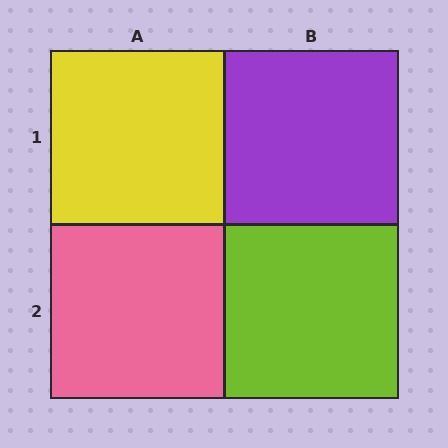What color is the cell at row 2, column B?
Lime.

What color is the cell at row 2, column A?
Pink.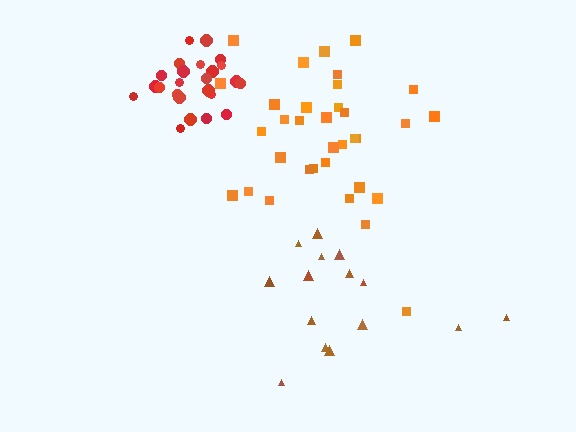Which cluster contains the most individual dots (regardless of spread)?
Orange (34).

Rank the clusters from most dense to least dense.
red, orange, brown.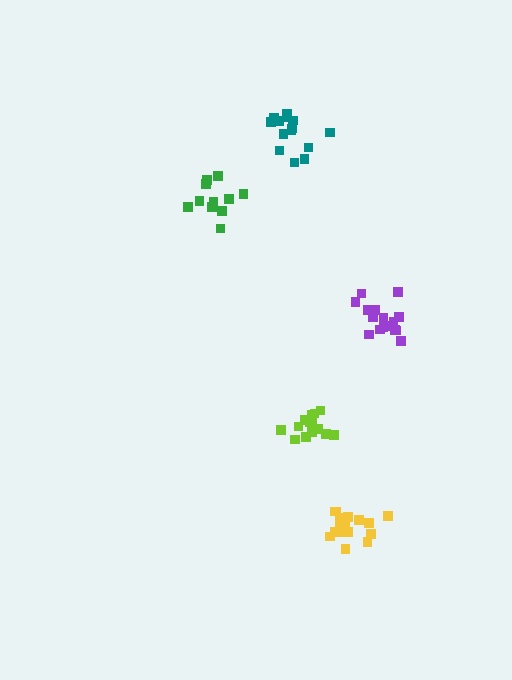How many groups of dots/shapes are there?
There are 5 groups.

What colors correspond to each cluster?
The clusters are colored: yellow, teal, purple, green, lime.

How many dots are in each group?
Group 1: 16 dots, Group 2: 14 dots, Group 3: 16 dots, Group 4: 11 dots, Group 5: 14 dots (71 total).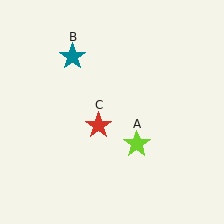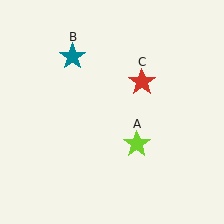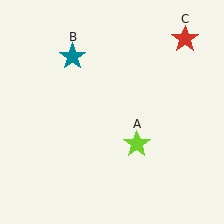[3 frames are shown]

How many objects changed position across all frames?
1 object changed position: red star (object C).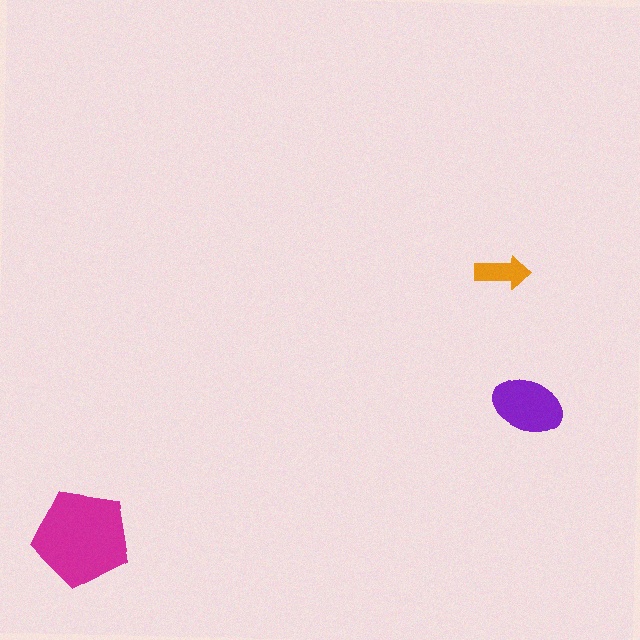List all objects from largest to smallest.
The magenta pentagon, the purple ellipse, the orange arrow.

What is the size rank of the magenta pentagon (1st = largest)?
1st.